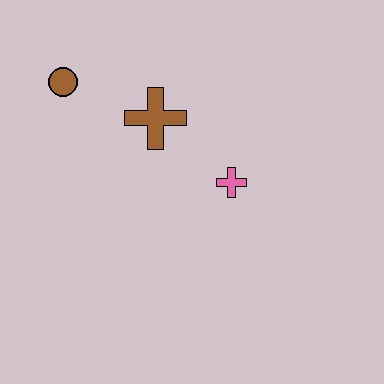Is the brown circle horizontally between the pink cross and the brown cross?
No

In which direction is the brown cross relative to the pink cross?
The brown cross is to the left of the pink cross.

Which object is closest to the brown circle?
The brown cross is closest to the brown circle.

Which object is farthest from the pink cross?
The brown circle is farthest from the pink cross.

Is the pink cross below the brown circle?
Yes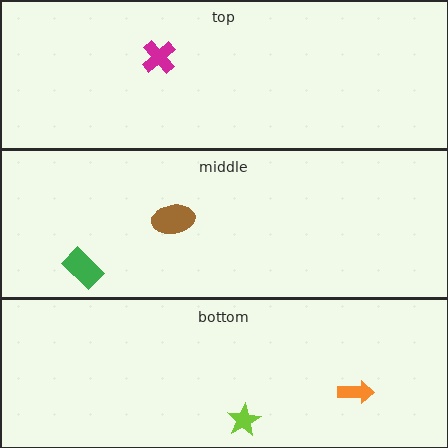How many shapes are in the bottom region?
2.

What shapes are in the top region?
The magenta cross.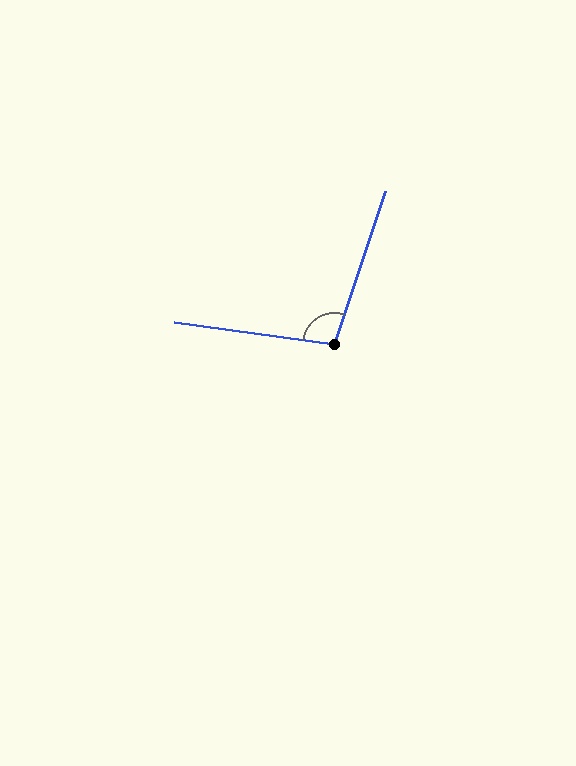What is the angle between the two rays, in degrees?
Approximately 101 degrees.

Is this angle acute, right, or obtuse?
It is obtuse.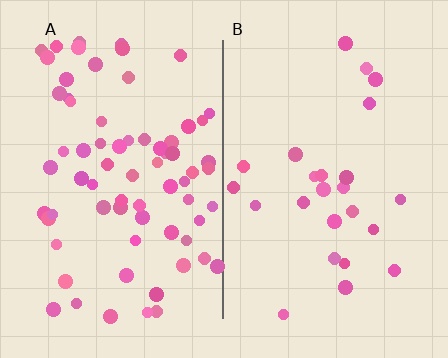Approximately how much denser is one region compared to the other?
Approximately 2.9× — region A over region B.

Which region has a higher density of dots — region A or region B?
A (the left).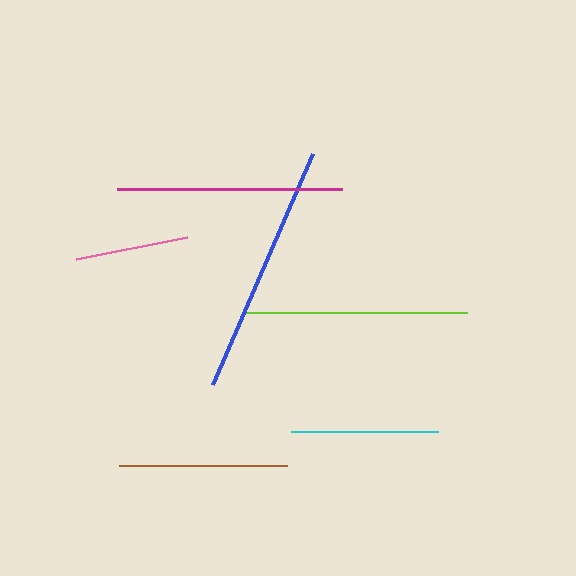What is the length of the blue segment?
The blue segment is approximately 252 pixels long.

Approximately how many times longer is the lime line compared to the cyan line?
The lime line is approximately 1.5 times the length of the cyan line.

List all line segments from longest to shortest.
From longest to shortest: blue, magenta, lime, brown, cyan, pink.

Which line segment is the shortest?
The pink line is the shortest at approximately 113 pixels.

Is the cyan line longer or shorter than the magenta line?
The magenta line is longer than the cyan line.